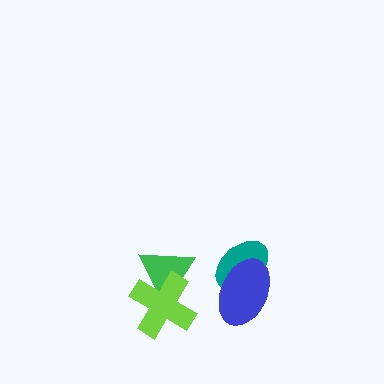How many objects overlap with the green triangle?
1 object overlaps with the green triangle.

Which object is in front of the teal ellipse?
The blue ellipse is in front of the teal ellipse.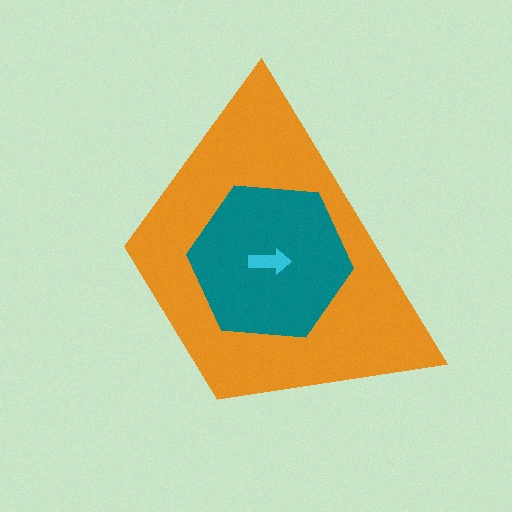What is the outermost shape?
The orange trapezoid.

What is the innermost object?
The cyan arrow.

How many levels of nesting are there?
3.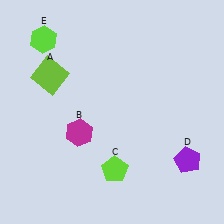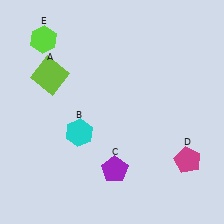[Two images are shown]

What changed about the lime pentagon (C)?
In Image 1, C is lime. In Image 2, it changed to purple.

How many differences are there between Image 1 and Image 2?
There are 3 differences between the two images.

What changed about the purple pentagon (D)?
In Image 1, D is purple. In Image 2, it changed to magenta.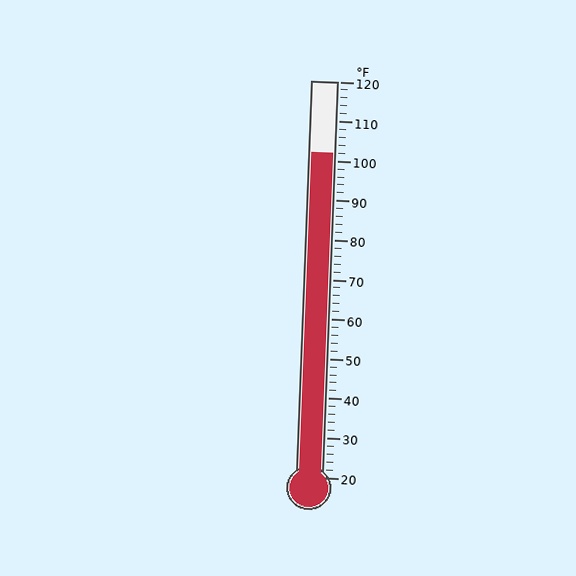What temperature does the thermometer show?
The thermometer shows approximately 102°F.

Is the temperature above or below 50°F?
The temperature is above 50°F.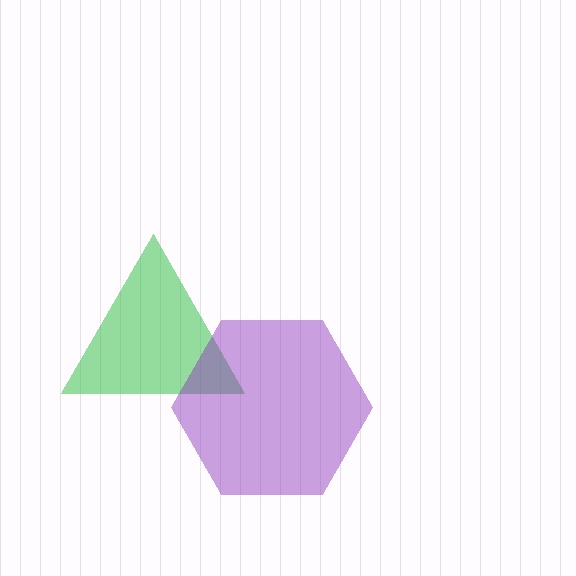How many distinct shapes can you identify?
There are 2 distinct shapes: a green triangle, a purple hexagon.